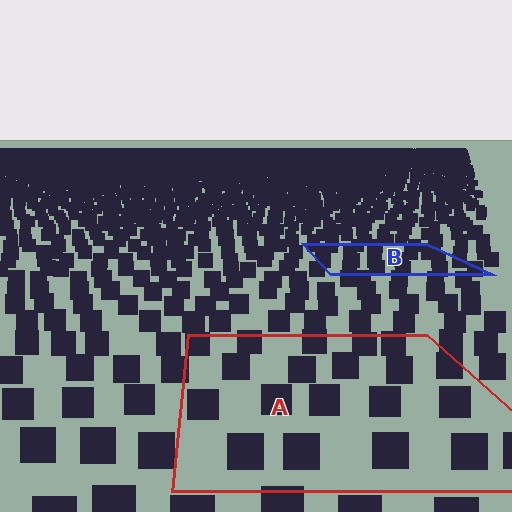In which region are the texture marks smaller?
The texture marks are smaller in region B, because it is farther away.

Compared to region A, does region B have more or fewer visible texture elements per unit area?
Region B has more texture elements per unit area — they are packed more densely because it is farther away.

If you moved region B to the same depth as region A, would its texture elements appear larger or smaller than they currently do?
They would appear larger. At a closer depth, the same texture elements are projected at a bigger on-screen size.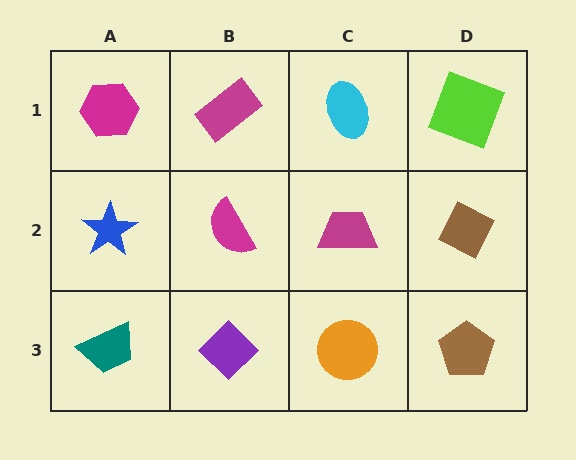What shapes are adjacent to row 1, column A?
A blue star (row 2, column A), a magenta rectangle (row 1, column B).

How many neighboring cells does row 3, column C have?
3.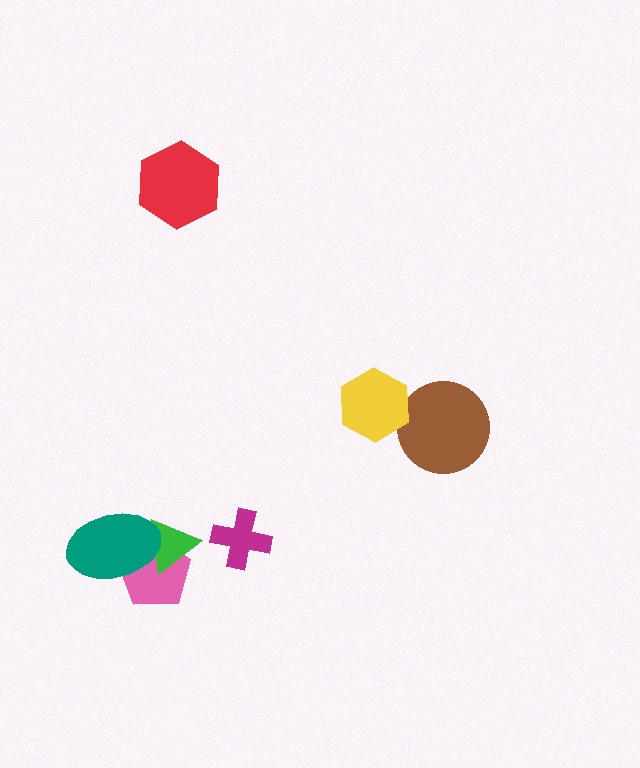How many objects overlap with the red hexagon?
0 objects overlap with the red hexagon.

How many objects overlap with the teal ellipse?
2 objects overlap with the teal ellipse.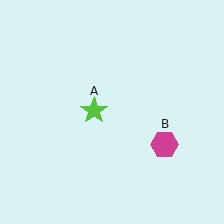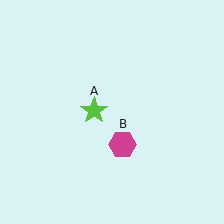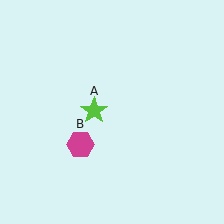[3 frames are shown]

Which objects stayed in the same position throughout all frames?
Lime star (object A) remained stationary.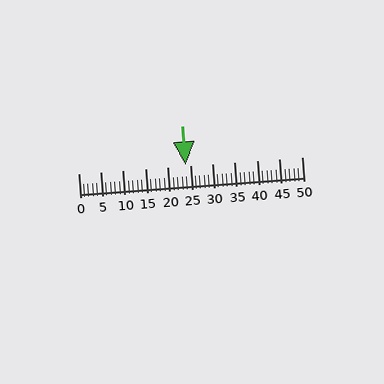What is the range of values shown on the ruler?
The ruler shows values from 0 to 50.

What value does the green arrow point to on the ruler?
The green arrow points to approximately 24.